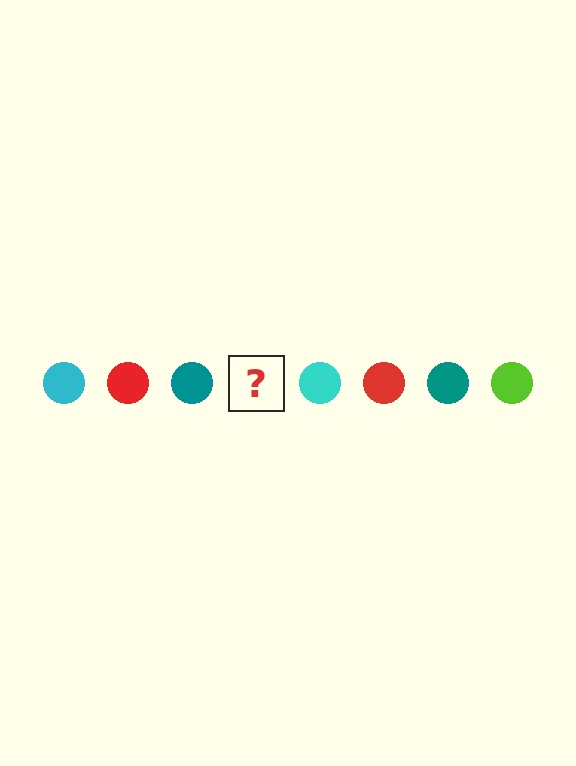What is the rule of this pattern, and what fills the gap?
The rule is that the pattern cycles through cyan, red, teal, lime circles. The gap should be filled with a lime circle.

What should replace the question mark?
The question mark should be replaced with a lime circle.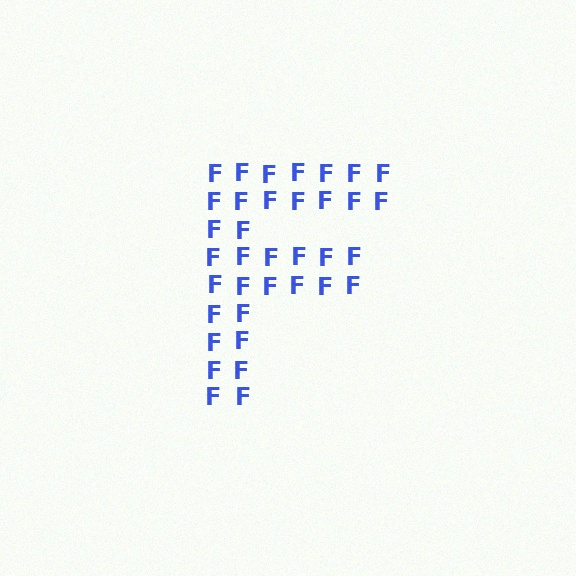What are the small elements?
The small elements are letter F's.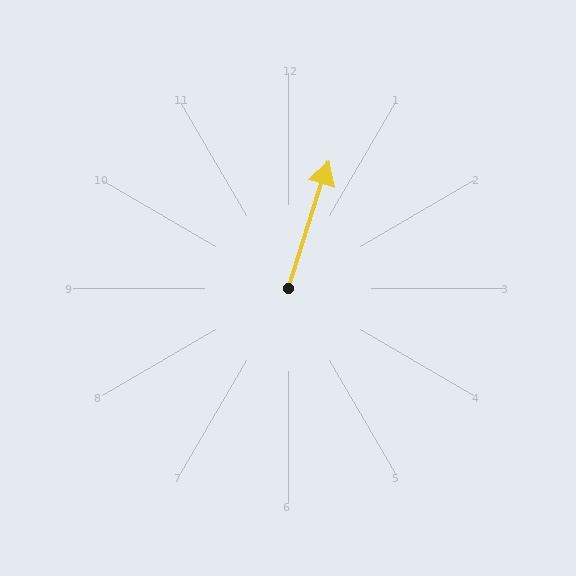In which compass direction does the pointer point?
North.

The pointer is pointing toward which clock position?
Roughly 1 o'clock.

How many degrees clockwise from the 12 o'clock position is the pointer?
Approximately 18 degrees.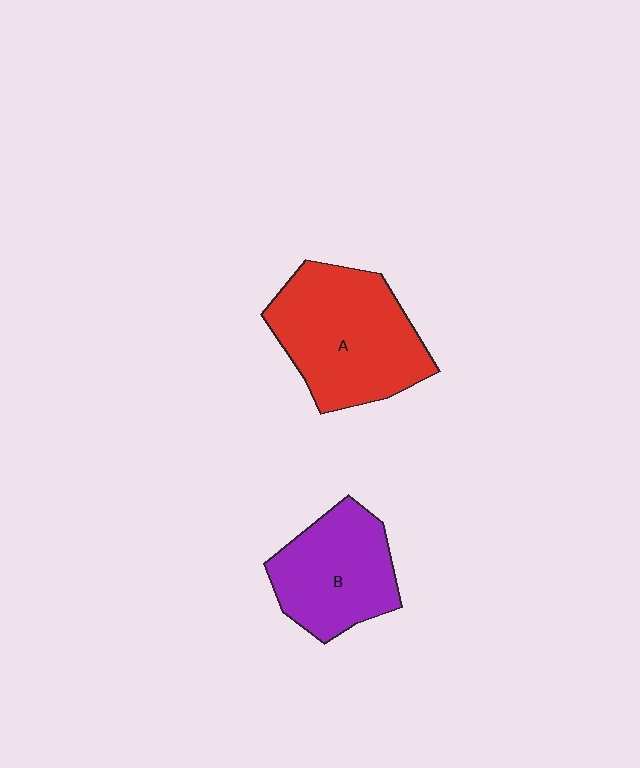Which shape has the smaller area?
Shape B (purple).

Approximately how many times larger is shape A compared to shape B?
Approximately 1.4 times.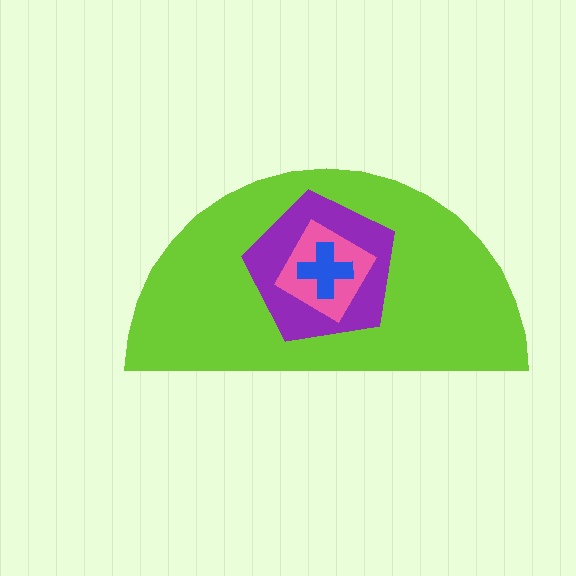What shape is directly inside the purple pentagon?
The pink diamond.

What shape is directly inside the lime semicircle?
The purple pentagon.